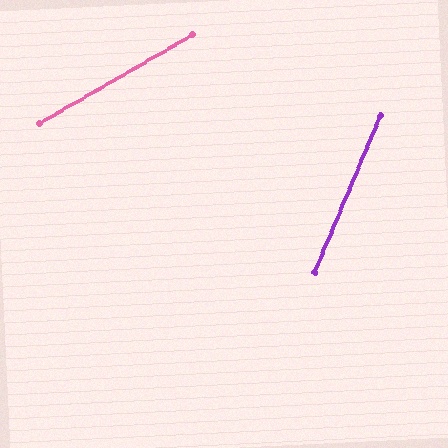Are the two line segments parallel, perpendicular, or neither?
Neither parallel nor perpendicular — they differ by about 37°.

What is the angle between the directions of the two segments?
Approximately 37 degrees.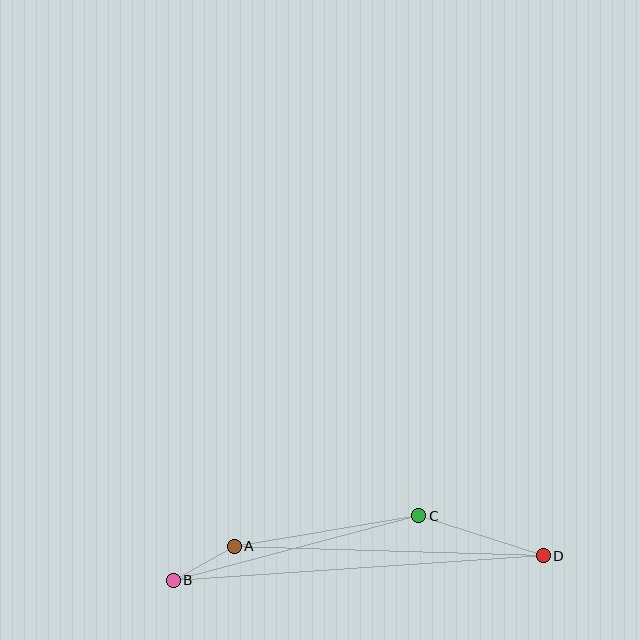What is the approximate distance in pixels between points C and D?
The distance between C and D is approximately 131 pixels.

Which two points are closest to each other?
Points A and B are closest to each other.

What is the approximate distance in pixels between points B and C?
The distance between B and C is approximately 254 pixels.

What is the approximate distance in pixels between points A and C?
The distance between A and C is approximately 187 pixels.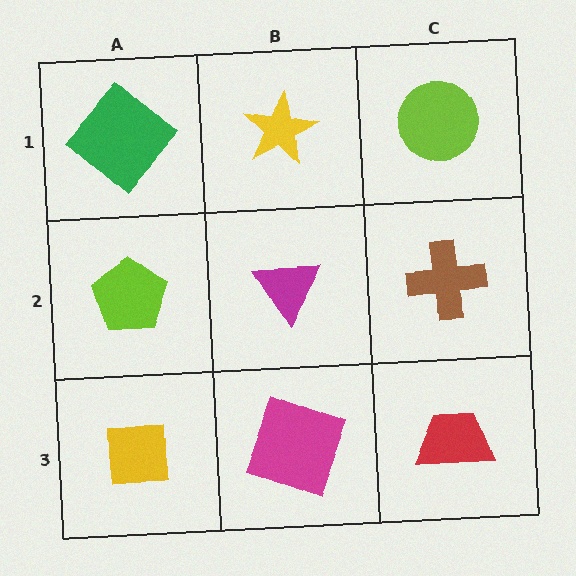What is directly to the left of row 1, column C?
A yellow star.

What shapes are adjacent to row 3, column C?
A brown cross (row 2, column C), a magenta square (row 3, column B).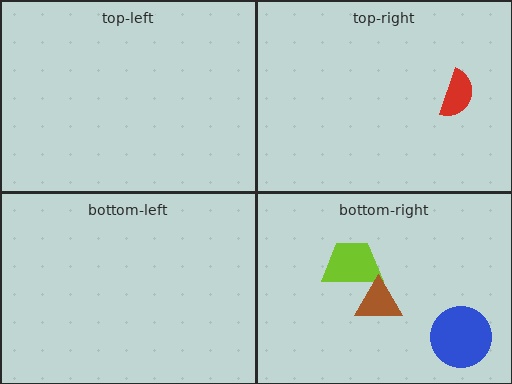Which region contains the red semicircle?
The top-right region.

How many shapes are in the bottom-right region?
3.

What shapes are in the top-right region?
The red semicircle.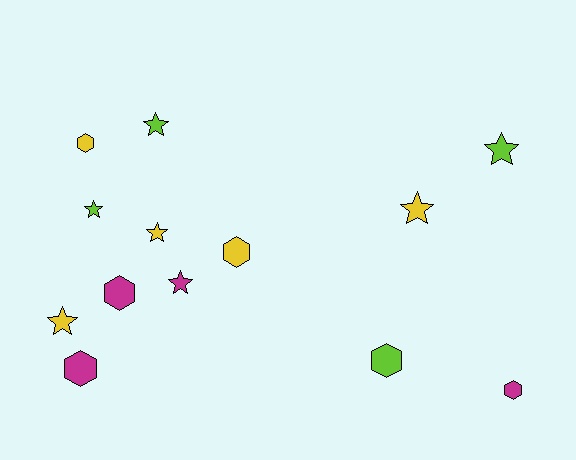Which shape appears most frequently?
Star, with 7 objects.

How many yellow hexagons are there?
There are 2 yellow hexagons.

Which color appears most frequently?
Yellow, with 5 objects.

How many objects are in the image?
There are 13 objects.